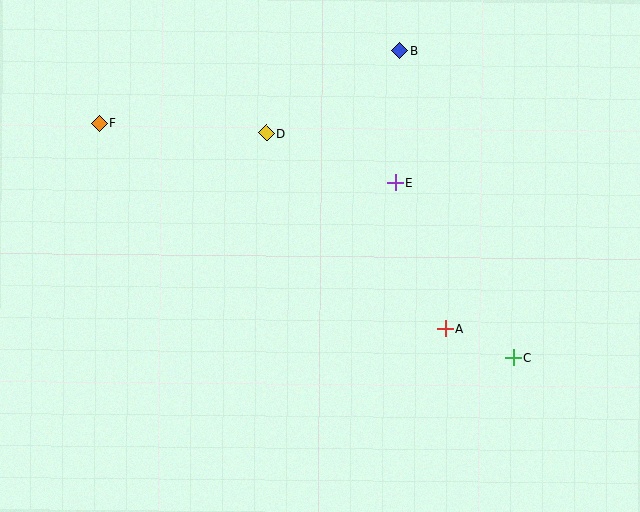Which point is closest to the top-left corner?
Point F is closest to the top-left corner.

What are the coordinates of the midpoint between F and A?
The midpoint between F and A is at (272, 226).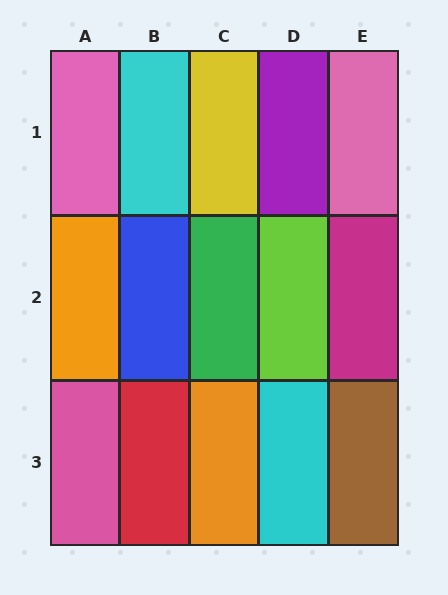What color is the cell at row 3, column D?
Cyan.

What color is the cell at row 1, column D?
Purple.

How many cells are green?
1 cell is green.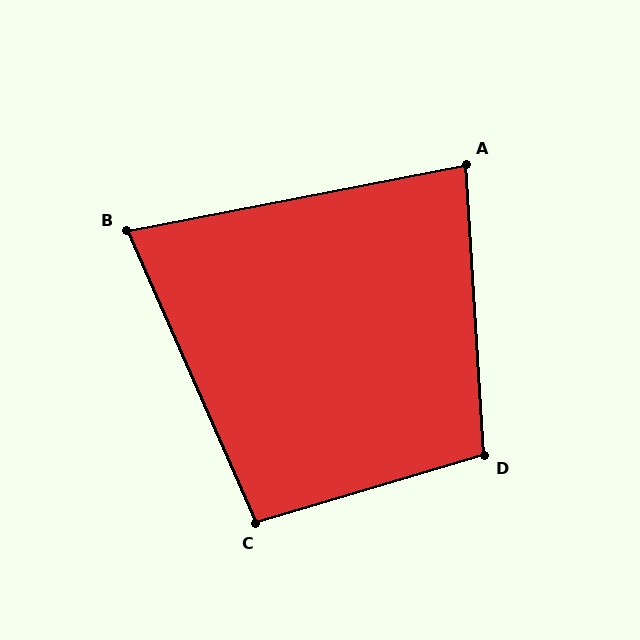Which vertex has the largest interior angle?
D, at approximately 103 degrees.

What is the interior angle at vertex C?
Approximately 97 degrees (obtuse).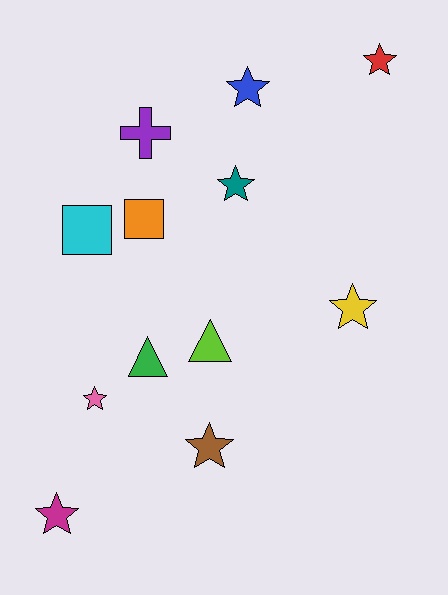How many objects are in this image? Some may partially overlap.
There are 12 objects.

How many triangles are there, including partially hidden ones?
There are 2 triangles.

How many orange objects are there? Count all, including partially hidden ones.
There is 1 orange object.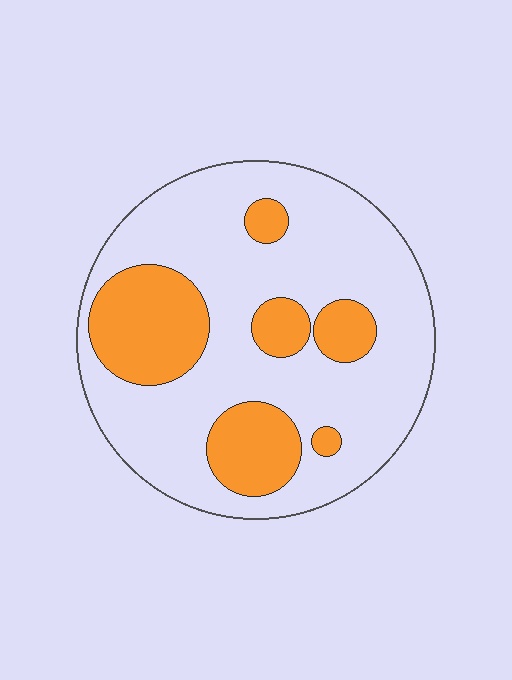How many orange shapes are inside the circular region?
6.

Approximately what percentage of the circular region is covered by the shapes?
Approximately 25%.